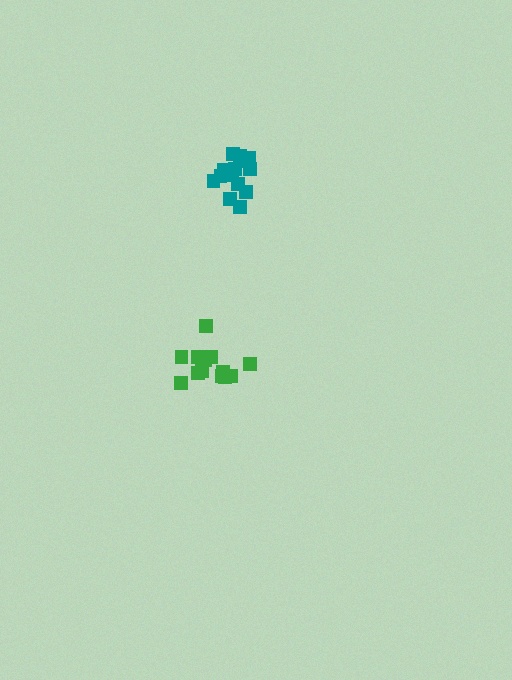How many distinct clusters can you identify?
There are 2 distinct clusters.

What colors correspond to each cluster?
The clusters are colored: teal, green.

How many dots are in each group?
Group 1: 14 dots, Group 2: 13 dots (27 total).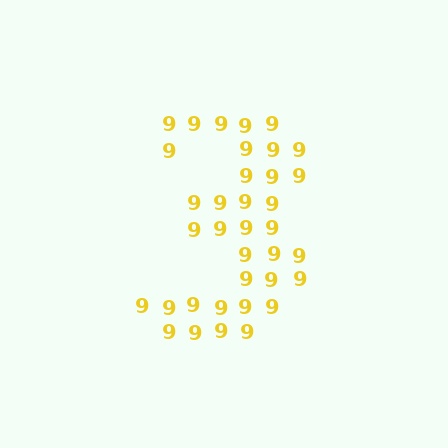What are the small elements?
The small elements are digit 9's.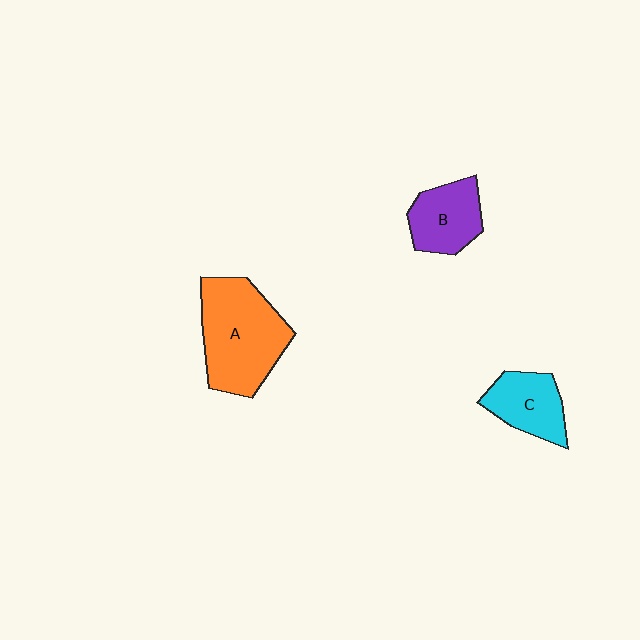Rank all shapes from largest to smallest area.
From largest to smallest: A (orange), B (purple), C (cyan).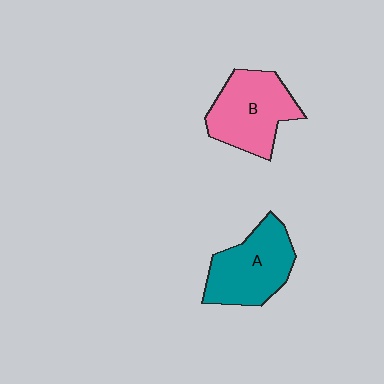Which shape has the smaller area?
Shape A (teal).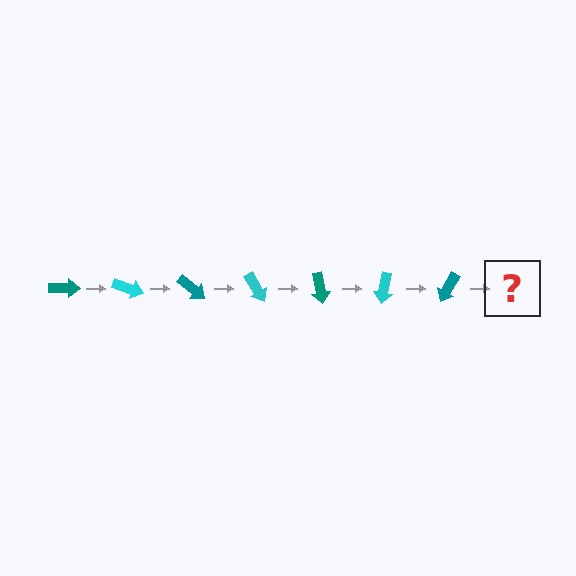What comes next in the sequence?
The next element should be a cyan arrow, rotated 140 degrees from the start.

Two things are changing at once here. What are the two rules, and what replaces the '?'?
The two rules are that it rotates 20 degrees each step and the color cycles through teal and cyan. The '?' should be a cyan arrow, rotated 140 degrees from the start.